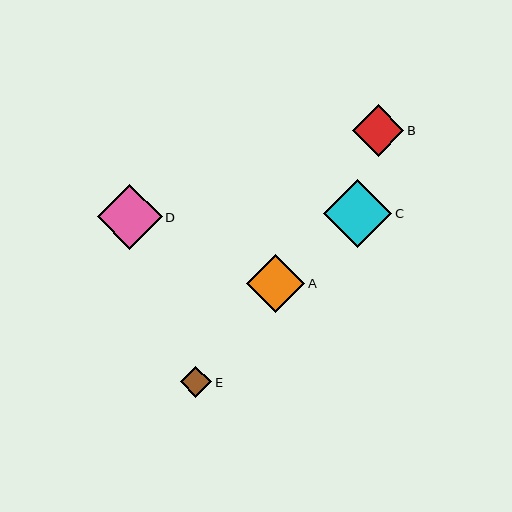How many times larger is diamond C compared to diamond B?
Diamond C is approximately 1.3 times the size of diamond B.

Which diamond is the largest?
Diamond C is the largest with a size of approximately 68 pixels.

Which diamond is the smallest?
Diamond E is the smallest with a size of approximately 31 pixels.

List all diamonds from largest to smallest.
From largest to smallest: C, D, A, B, E.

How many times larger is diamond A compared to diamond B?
Diamond A is approximately 1.1 times the size of diamond B.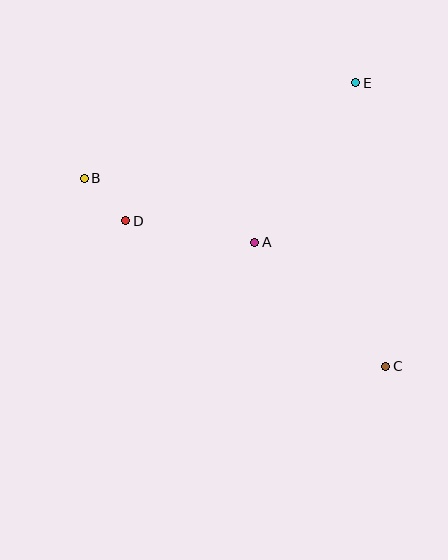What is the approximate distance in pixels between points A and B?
The distance between A and B is approximately 182 pixels.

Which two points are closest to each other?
Points B and D are closest to each other.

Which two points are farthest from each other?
Points B and C are farthest from each other.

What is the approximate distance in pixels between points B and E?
The distance between B and E is approximately 288 pixels.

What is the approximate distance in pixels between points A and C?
The distance between A and C is approximately 181 pixels.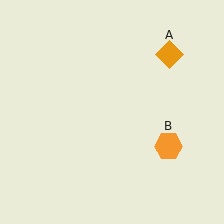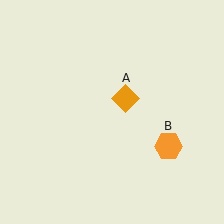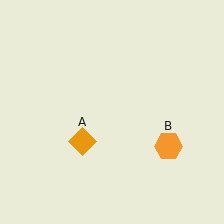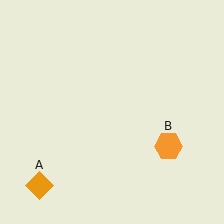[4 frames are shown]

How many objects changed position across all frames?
1 object changed position: orange diamond (object A).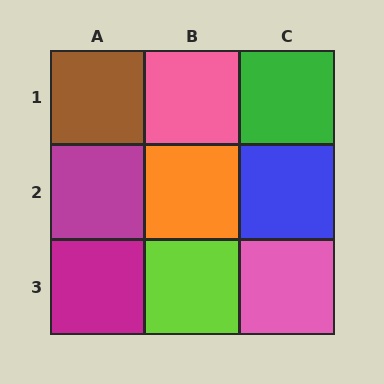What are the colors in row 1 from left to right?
Brown, pink, green.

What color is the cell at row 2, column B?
Orange.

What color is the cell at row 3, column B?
Lime.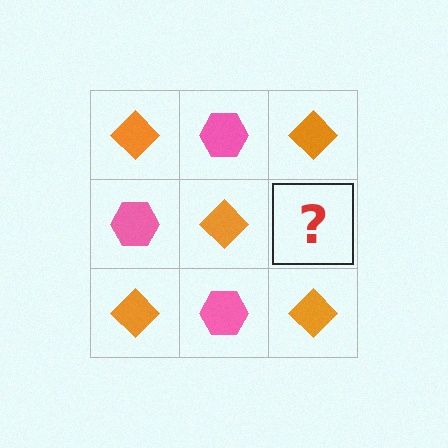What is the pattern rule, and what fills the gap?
The rule is that it alternates orange diamond and pink hexagon in a checkerboard pattern. The gap should be filled with a pink hexagon.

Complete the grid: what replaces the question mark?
The question mark should be replaced with a pink hexagon.